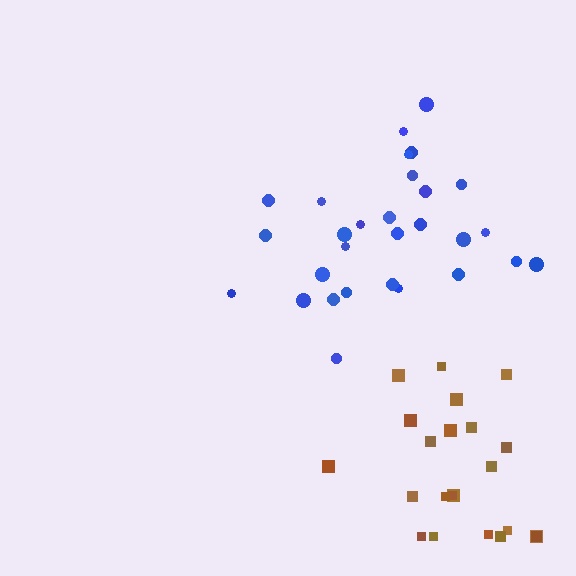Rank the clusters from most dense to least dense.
blue, brown.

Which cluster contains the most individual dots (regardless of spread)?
Blue (29).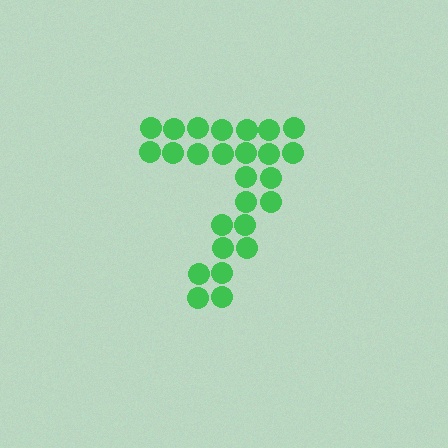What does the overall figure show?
The overall figure shows the digit 7.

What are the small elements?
The small elements are circles.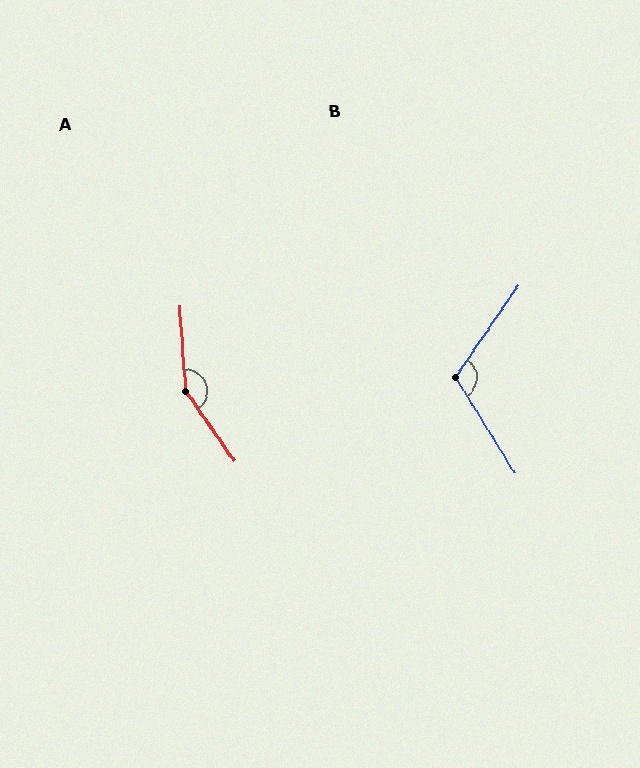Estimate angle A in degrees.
Approximately 149 degrees.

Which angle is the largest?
A, at approximately 149 degrees.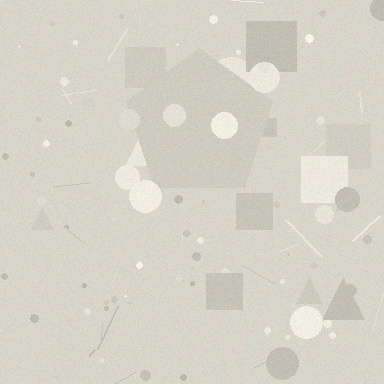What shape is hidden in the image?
A pentagon is hidden in the image.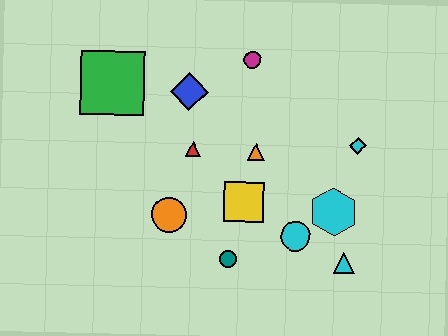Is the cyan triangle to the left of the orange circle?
No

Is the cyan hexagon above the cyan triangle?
Yes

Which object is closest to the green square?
The blue diamond is closest to the green square.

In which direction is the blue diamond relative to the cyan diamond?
The blue diamond is to the left of the cyan diamond.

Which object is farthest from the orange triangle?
The green square is farthest from the orange triangle.